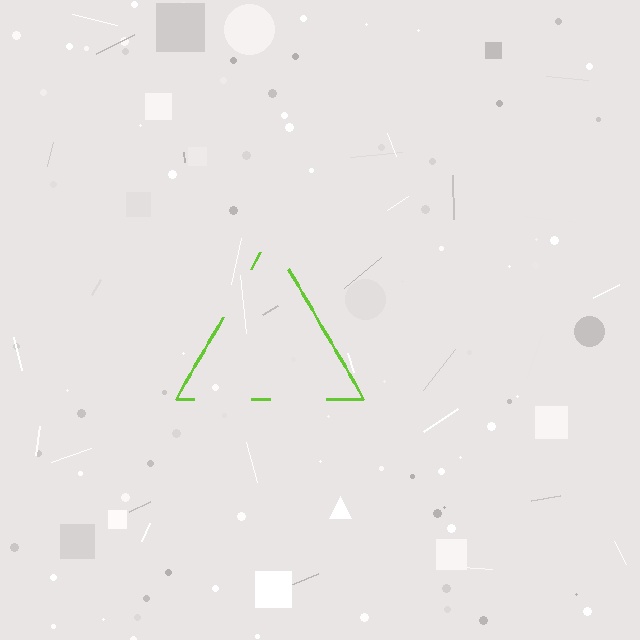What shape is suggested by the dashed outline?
The dashed outline suggests a triangle.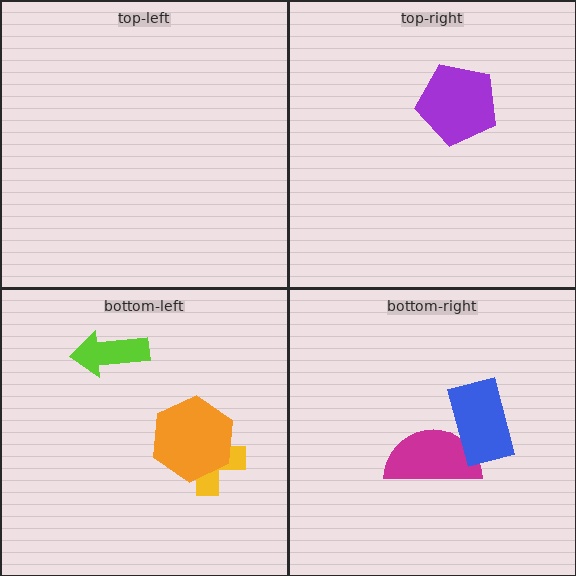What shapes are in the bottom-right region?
The magenta semicircle, the blue rectangle.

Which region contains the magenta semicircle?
The bottom-right region.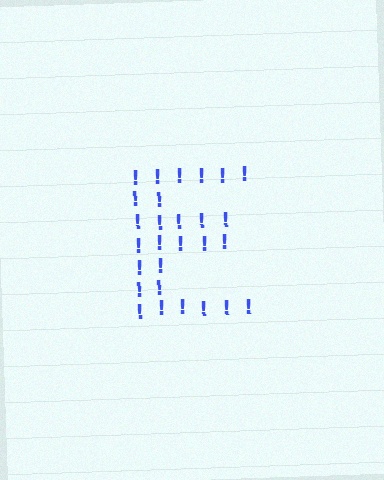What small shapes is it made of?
It is made of small exclamation marks.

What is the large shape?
The large shape is the letter E.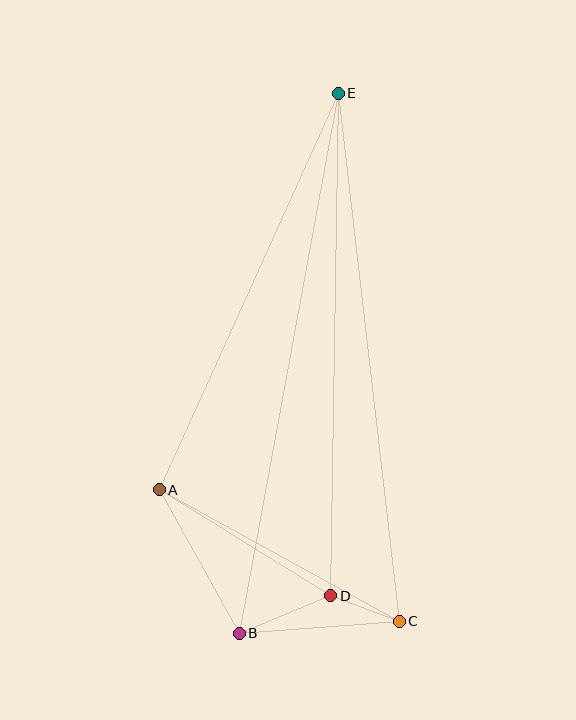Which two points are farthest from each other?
Points B and E are farthest from each other.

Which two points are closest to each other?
Points C and D are closest to each other.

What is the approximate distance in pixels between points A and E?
The distance between A and E is approximately 435 pixels.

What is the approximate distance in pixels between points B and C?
The distance between B and C is approximately 160 pixels.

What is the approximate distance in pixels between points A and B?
The distance between A and B is approximately 164 pixels.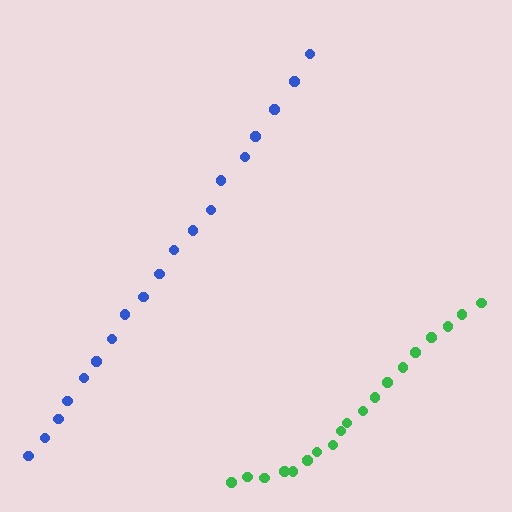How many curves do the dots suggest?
There are 2 distinct paths.